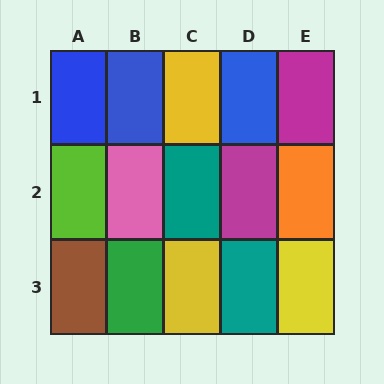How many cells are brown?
1 cell is brown.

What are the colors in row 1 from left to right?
Blue, blue, yellow, blue, magenta.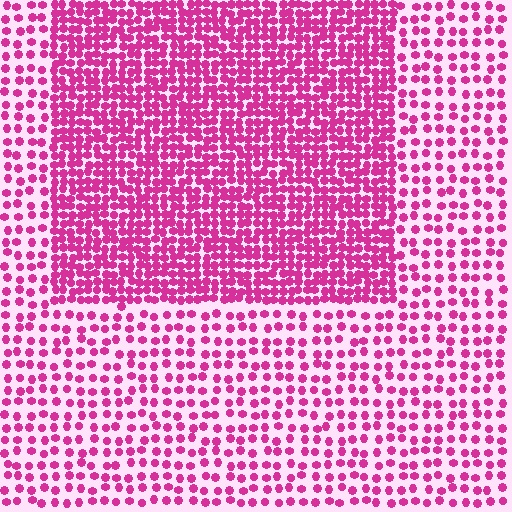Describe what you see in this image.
The image contains small magenta elements arranged at two different densities. A rectangle-shaped region is visible where the elements are more densely packed than the surrounding area.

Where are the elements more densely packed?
The elements are more densely packed inside the rectangle boundary.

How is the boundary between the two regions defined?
The boundary is defined by a change in element density (approximately 2.2x ratio). All elements are the same color, size, and shape.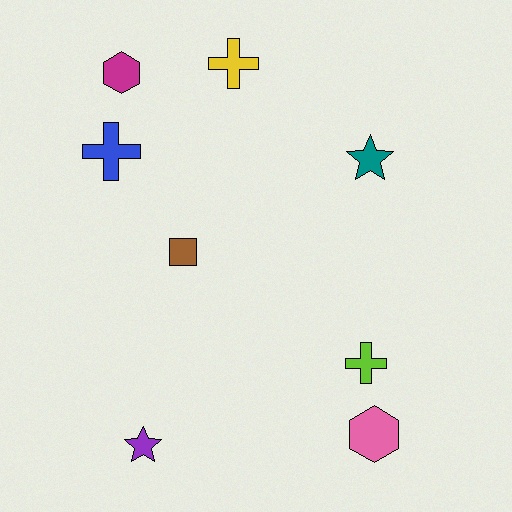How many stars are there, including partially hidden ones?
There are 2 stars.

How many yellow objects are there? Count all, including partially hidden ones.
There is 1 yellow object.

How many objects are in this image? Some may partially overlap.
There are 8 objects.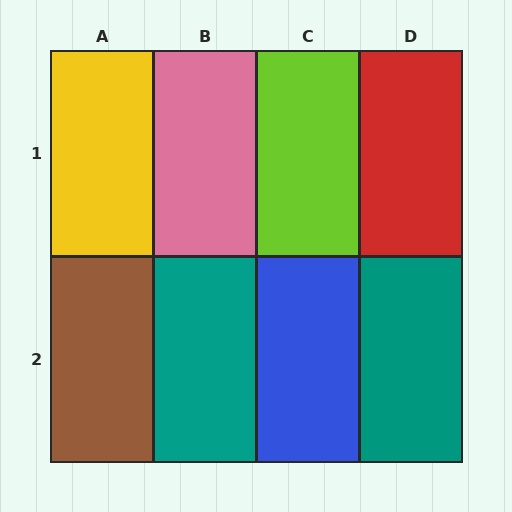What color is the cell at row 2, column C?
Blue.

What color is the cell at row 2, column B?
Teal.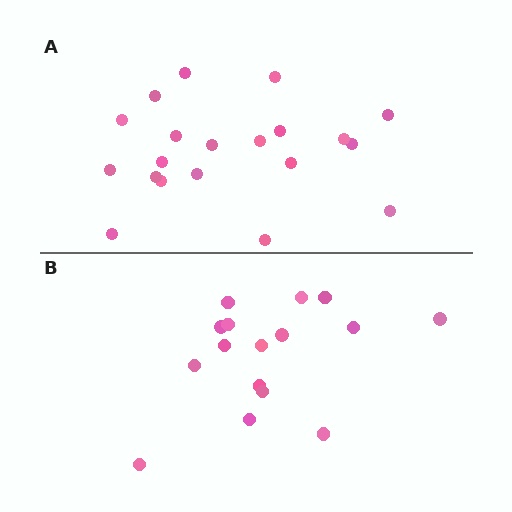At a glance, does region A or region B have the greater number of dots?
Region A (the top region) has more dots.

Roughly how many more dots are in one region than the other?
Region A has about 4 more dots than region B.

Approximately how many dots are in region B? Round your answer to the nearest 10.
About 20 dots. (The exact count is 16, which rounds to 20.)